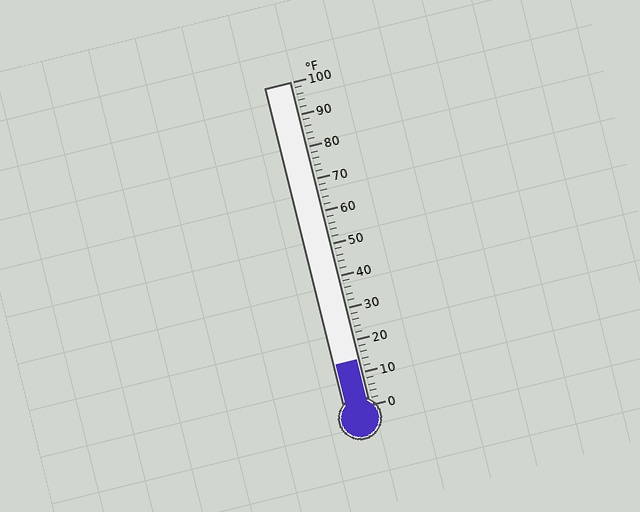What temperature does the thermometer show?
The thermometer shows approximately 14°F.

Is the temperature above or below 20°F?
The temperature is below 20°F.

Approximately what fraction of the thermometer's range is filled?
The thermometer is filled to approximately 15% of its range.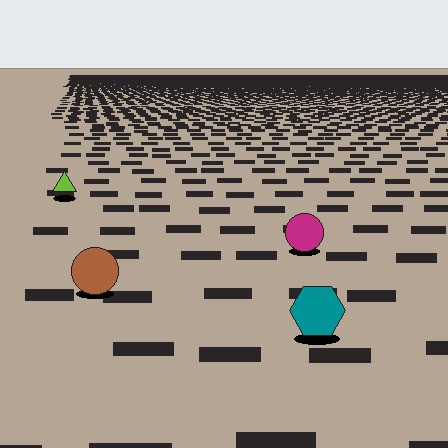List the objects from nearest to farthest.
From nearest to farthest: the teal hexagon, the brown circle, the magenta circle, the lime triangle.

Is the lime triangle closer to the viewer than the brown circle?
No. The brown circle is closer — you can tell from the texture gradient: the ground texture is coarser near it.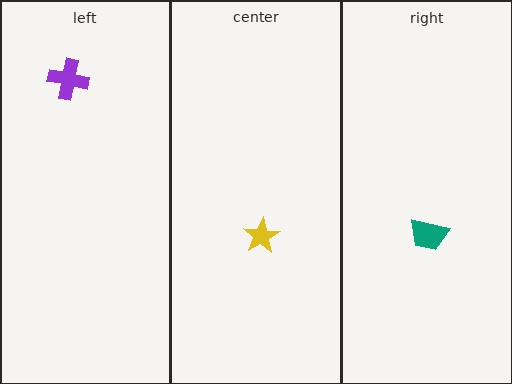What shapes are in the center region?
The yellow star.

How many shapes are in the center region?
1.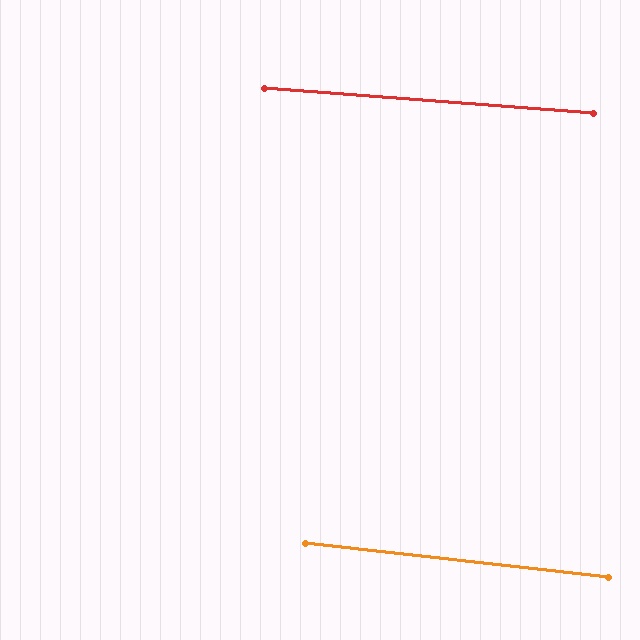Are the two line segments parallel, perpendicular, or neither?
Parallel — their directions differ by only 1.9°.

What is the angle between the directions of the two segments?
Approximately 2 degrees.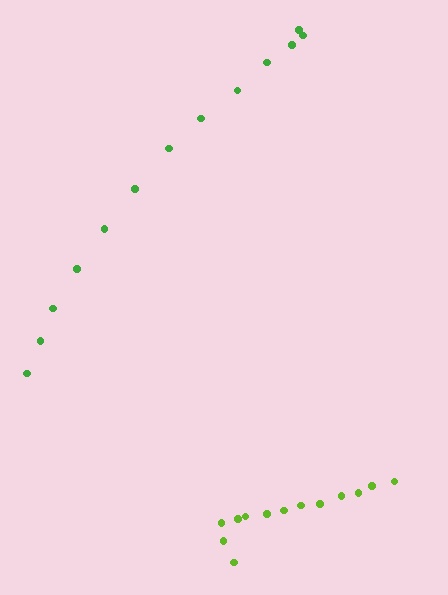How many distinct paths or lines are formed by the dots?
There are 2 distinct paths.